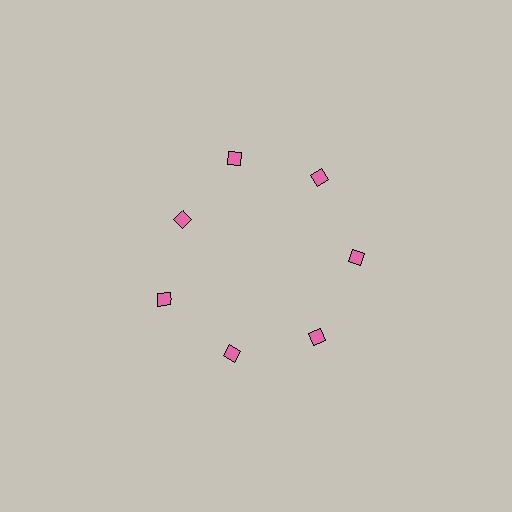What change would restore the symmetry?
The symmetry would be restored by moving it outward, back onto the ring so that all 7 diamonds sit at equal angles and equal distance from the center.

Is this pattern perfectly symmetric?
No. The 7 pink diamonds are arranged in a ring, but one element near the 10 o'clock position is pulled inward toward the center, breaking the 7-fold rotational symmetry.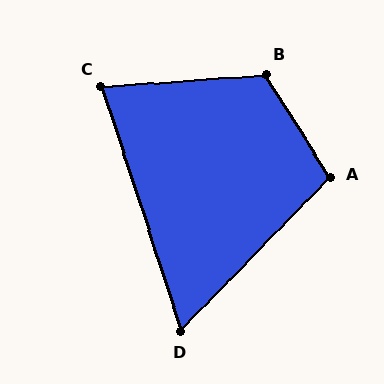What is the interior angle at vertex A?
Approximately 104 degrees (obtuse).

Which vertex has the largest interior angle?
B, at approximately 118 degrees.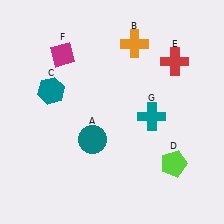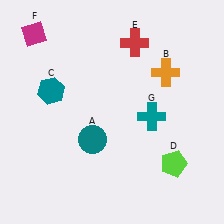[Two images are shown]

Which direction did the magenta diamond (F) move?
The magenta diamond (F) moved left.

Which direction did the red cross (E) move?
The red cross (E) moved left.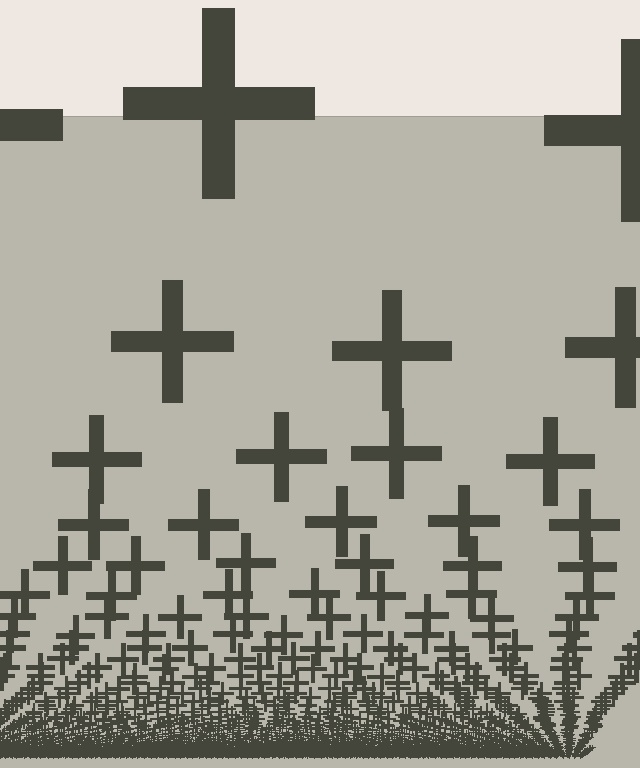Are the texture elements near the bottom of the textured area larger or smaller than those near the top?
Smaller. The gradient is inverted — elements near the bottom are smaller and denser.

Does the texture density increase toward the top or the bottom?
Density increases toward the bottom.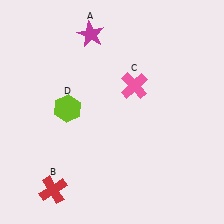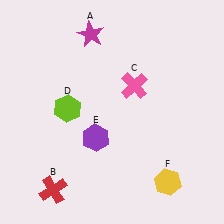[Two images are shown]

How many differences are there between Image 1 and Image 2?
There are 2 differences between the two images.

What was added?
A purple hexagon (E), a yellow hexagon (F) were added in Image 2.